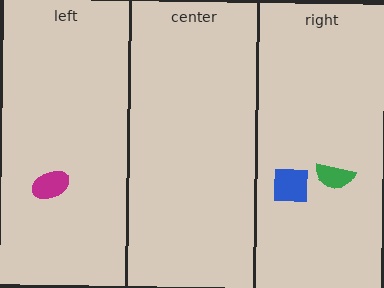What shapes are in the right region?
The blue square, the green semicircle.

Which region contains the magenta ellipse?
The left region.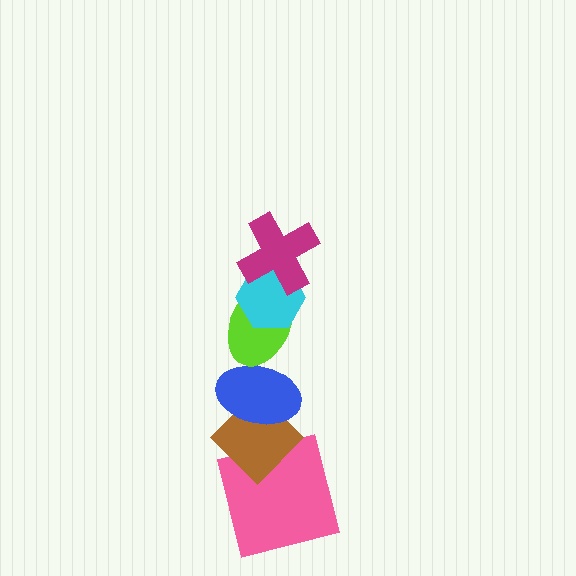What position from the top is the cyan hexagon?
The cyan hexagon is 2nd from the top.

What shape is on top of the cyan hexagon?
The magenta cross is on top of the cyan hexagon.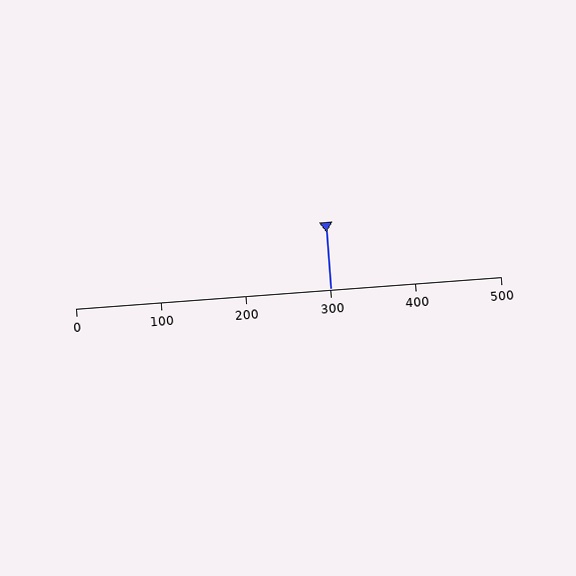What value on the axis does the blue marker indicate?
The marker indicates approximately 300.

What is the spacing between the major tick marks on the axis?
The major ticks are spaced 100 apart.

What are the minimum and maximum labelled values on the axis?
The axis runs from 0 to 500.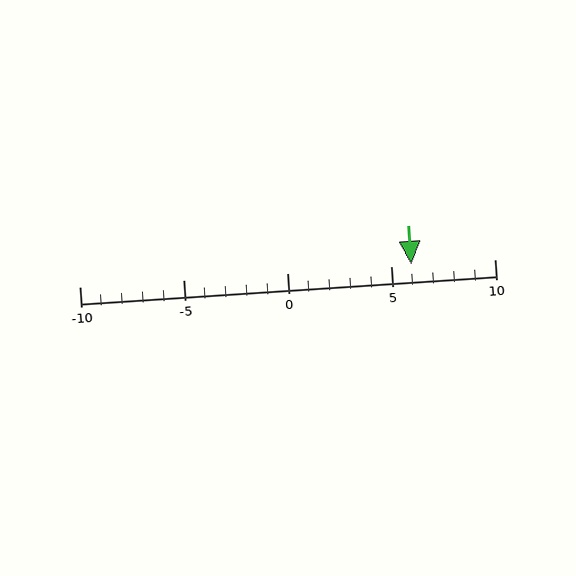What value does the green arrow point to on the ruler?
The green arrow points to approximately 6.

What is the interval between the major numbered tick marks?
The major tick marks are spaced 5 units apart.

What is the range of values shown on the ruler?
The ruler shows values from -10 to 10.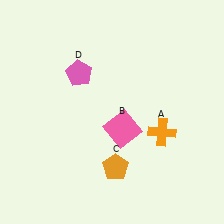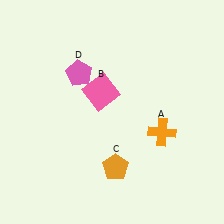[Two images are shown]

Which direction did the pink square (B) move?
The pink square (B) moved up.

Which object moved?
The pink square (B) moved up.